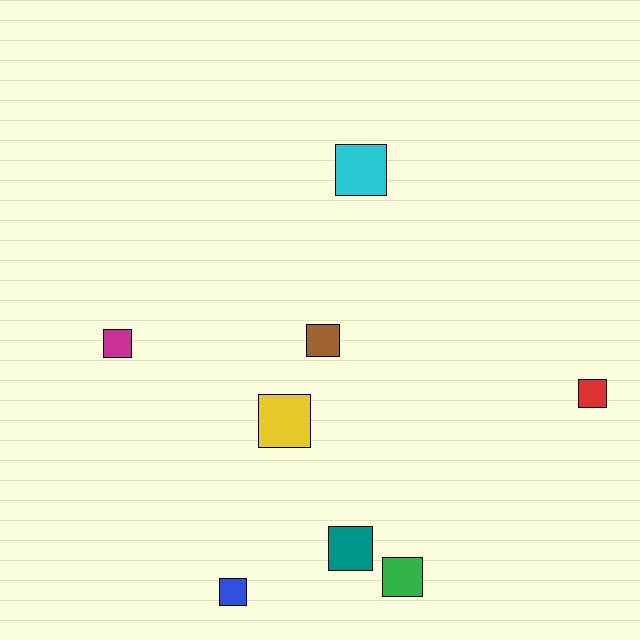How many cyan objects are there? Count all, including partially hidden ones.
There is 1 cyan object.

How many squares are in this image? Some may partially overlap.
There are 8 squares.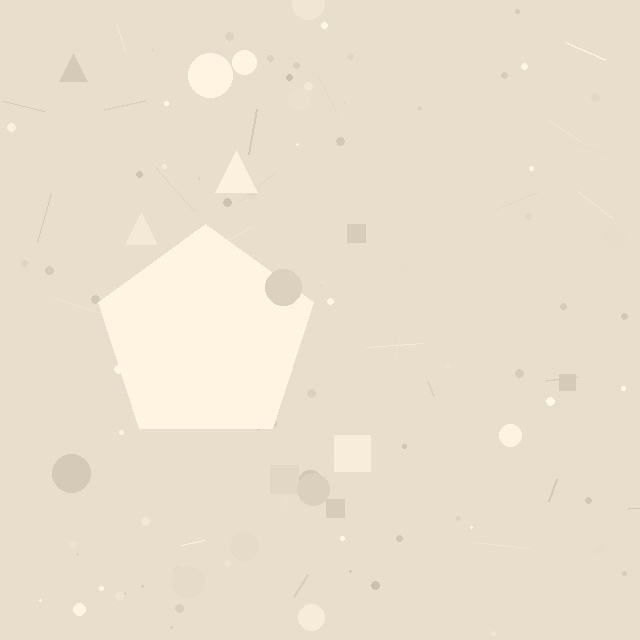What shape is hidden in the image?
A pentagon is hidden in the image.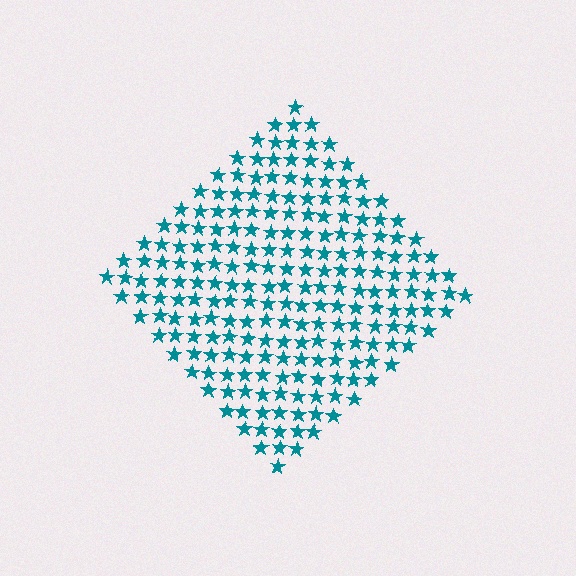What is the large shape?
The large shape is a diamond.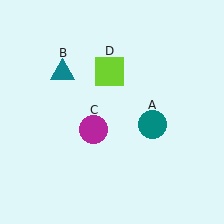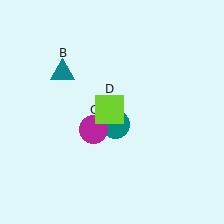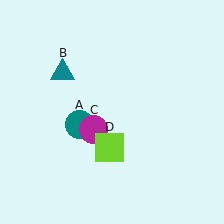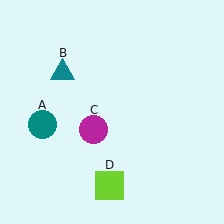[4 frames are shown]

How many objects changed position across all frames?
2 objects changed position: teal circle (object A), lime square (object D).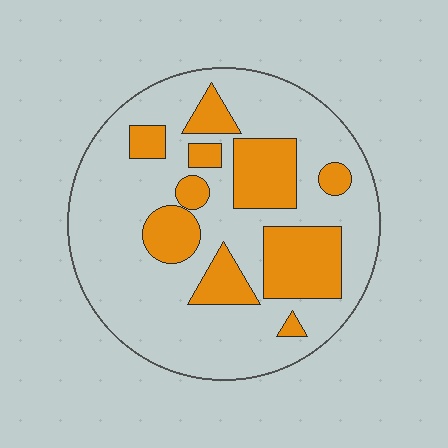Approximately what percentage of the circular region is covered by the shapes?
Approximately 30%.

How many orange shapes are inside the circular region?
10.